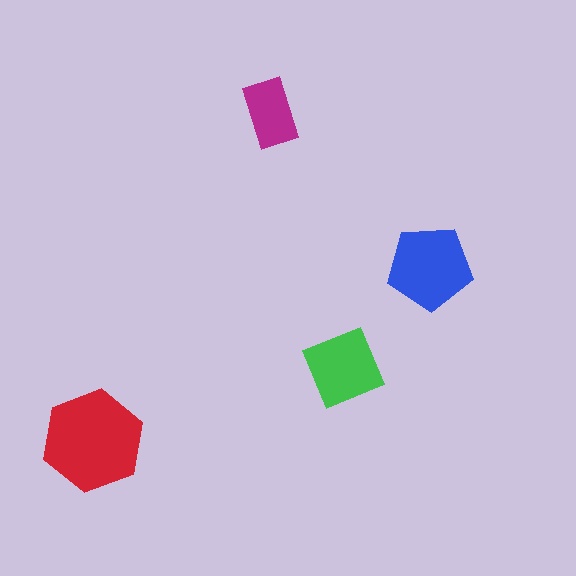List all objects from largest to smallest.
The red hexagon, the blue pentagon, the green diamond, the magenta rectangle.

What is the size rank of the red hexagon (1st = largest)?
1st.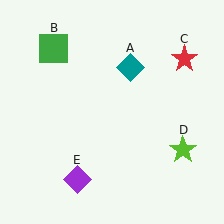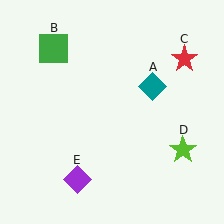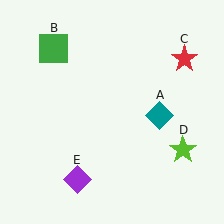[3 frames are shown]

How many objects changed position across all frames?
1 object changed position: teal diamond (object A).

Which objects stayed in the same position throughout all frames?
Green square (object B) and red star (object C) and lime star (object D) and purple diamond (object E) remained stationary.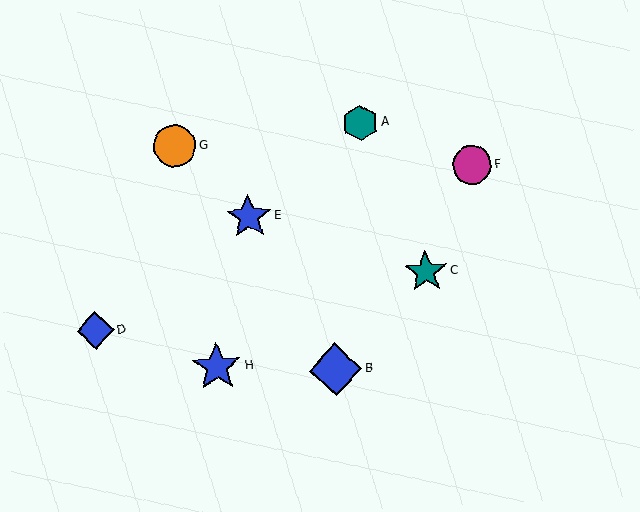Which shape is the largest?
The blue diamond (labeled B) is the largest.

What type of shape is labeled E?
Shape E is a blue star.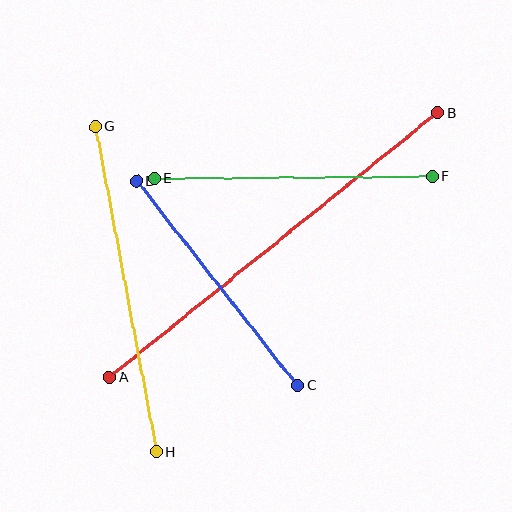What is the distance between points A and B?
The distance is approximately 422 pixels.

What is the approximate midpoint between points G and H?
The midpoint is at approximately (126, 289) pixels.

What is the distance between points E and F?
The distance is approximately 278 pixels.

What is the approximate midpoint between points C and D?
The midpoint is at approximately (217, 284) pixels.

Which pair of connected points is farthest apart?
Points A and B are farthest apart.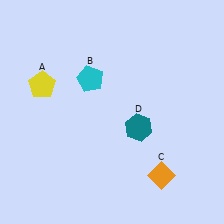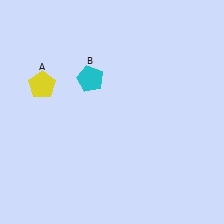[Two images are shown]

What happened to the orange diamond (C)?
The orange diamond (C) was removed in Image 2. It was in the bottom-right area of Image 1.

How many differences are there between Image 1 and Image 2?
There are 2 differences between the two images.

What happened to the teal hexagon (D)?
The teal hexagon (D) was removed in Image 2. It was in the bottom-right area of Image 1.